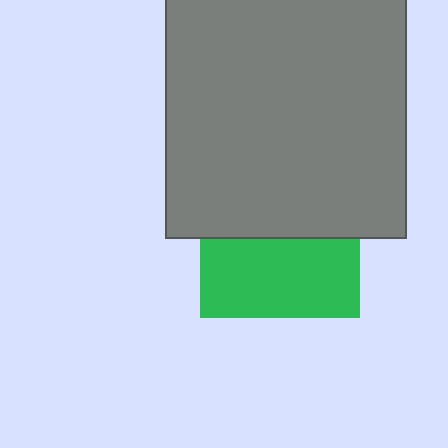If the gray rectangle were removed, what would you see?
You would see the complete green square.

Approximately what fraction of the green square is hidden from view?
Roughly 51% of the green square is hidden behind the gray rectangle.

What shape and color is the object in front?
The object in front is a gray rectangle.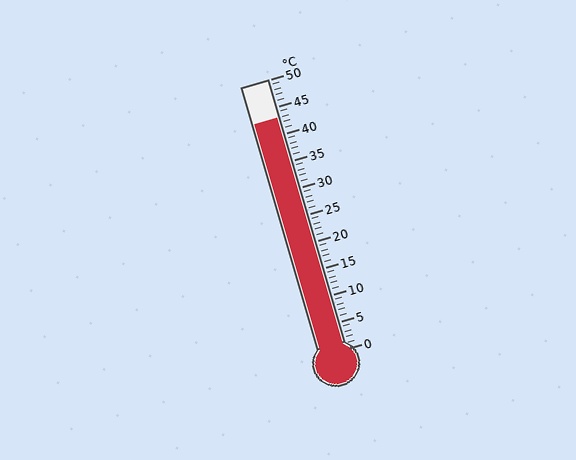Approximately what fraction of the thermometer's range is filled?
The thermometer is filled to approximately 85% of its range.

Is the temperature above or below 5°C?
The temperature is above 5°C.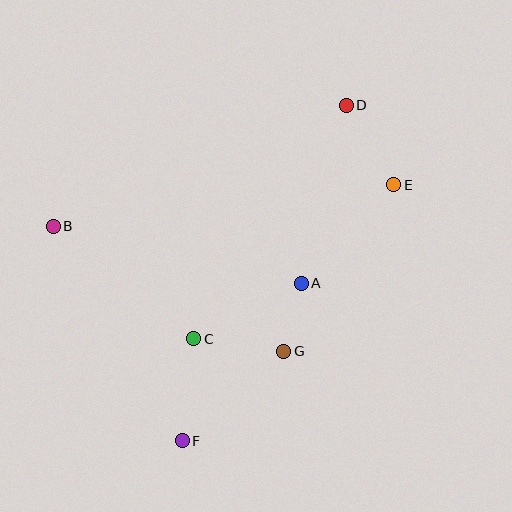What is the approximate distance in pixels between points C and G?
The distance between C and G is approximately 91 pixels.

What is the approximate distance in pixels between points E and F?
The distance between E and F is approximately 332 pixels.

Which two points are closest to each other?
Points A and G are closest to each other.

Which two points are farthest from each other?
Points D and F are farthest from each other.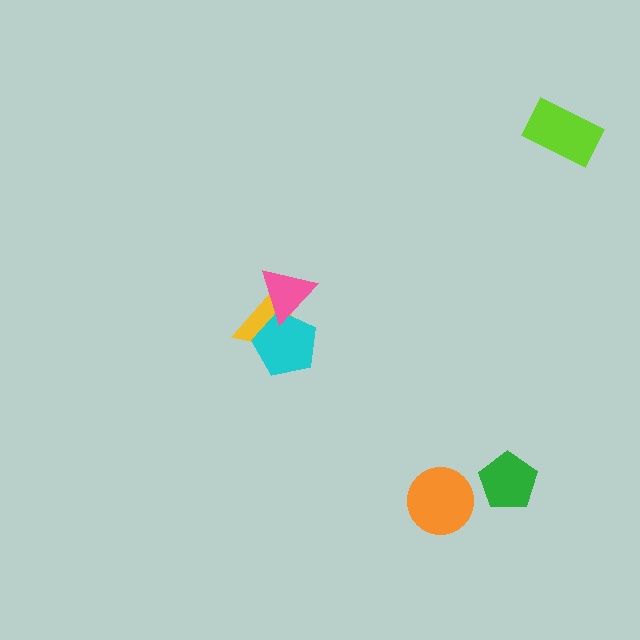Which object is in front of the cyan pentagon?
The pink triangle is in front of the cyan pentagon.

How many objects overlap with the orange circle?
0 objects overlap with the orange circle.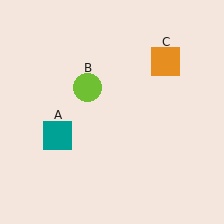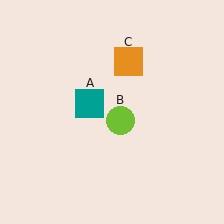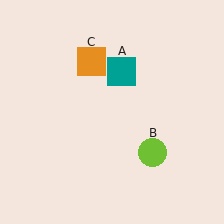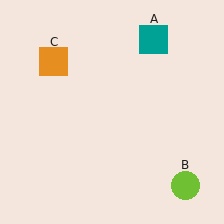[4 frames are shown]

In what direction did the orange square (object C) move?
The orange square (object C) moved left.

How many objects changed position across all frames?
3 objects changed position: teal square (object A), lime circle (object B), orange square (object C).